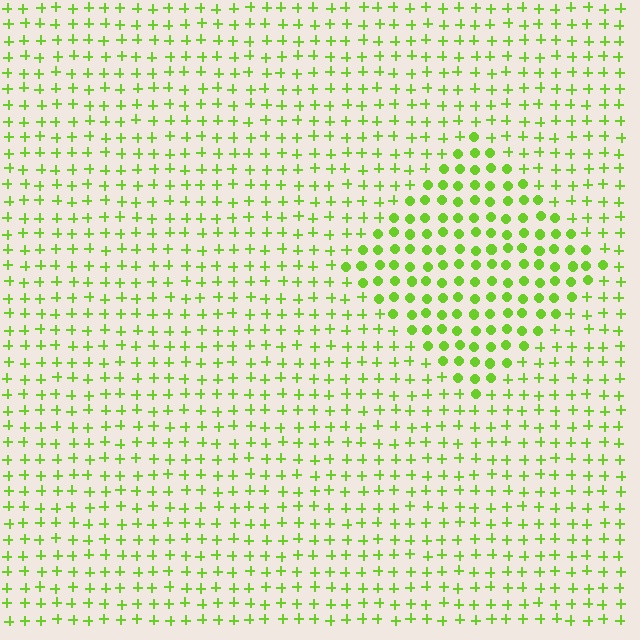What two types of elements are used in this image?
The image uses circles inside the diamond region and plus signs outside it.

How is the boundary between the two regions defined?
The boundary is defined by a change in element shape: circles inside vs. plus signs outside. All elements share the same color and spacing.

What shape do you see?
I see a diamond.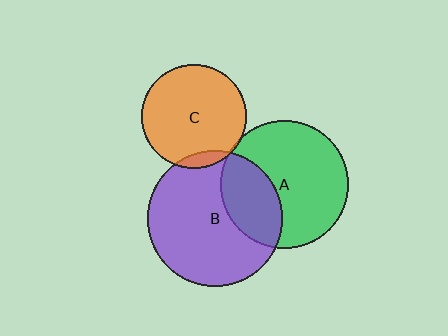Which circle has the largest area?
Circle B (purple).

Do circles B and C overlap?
Yes.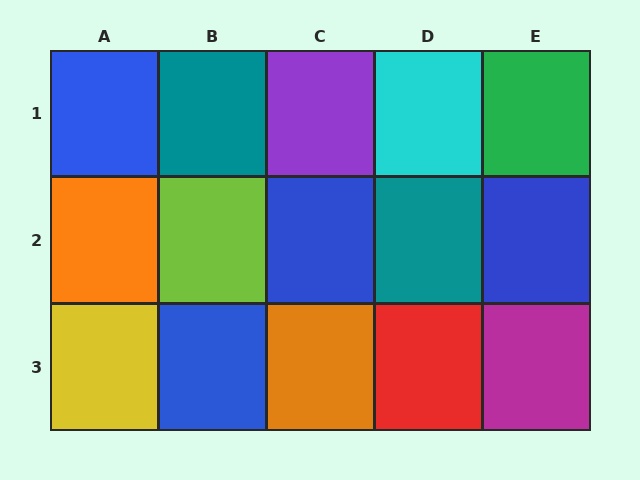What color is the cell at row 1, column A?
Blue.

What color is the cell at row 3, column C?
Orange.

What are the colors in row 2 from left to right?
Orange, lime, blue, teal, blue.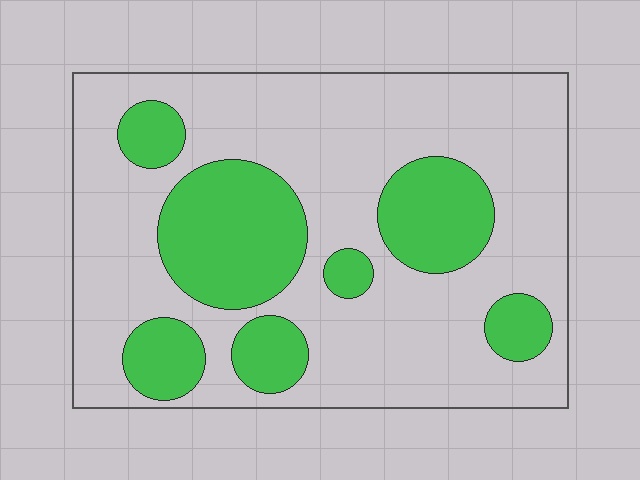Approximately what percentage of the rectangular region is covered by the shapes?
Approximately 30%.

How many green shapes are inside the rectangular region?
7.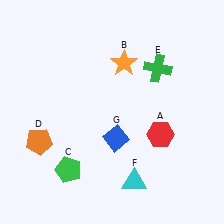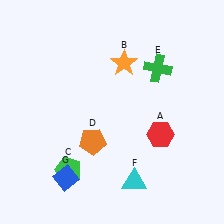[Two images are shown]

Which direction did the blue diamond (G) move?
The blue diamond (G) moved left.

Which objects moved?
The objects that moved are: the orange pentagon (D), the blue diamond (G).